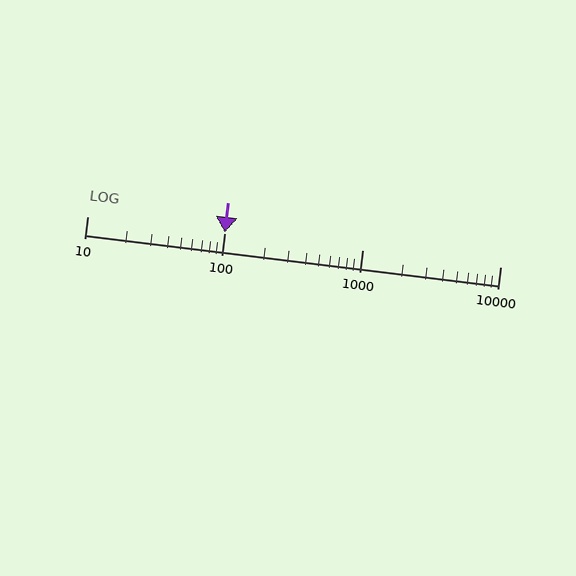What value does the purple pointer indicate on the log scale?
The pointer indicates approximately 99.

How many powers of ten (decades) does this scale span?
The scale spans 3 decades, from 10 to 10000.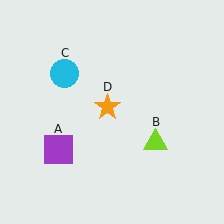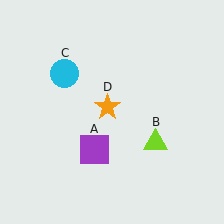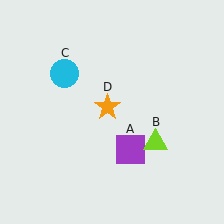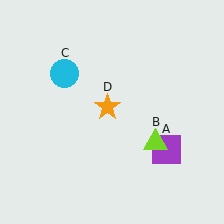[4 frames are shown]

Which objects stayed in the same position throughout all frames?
Lime triangle (object B) and cyan circle (object C) and orange star (object D) remained stationary.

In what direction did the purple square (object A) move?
The purple square (object A) moved right.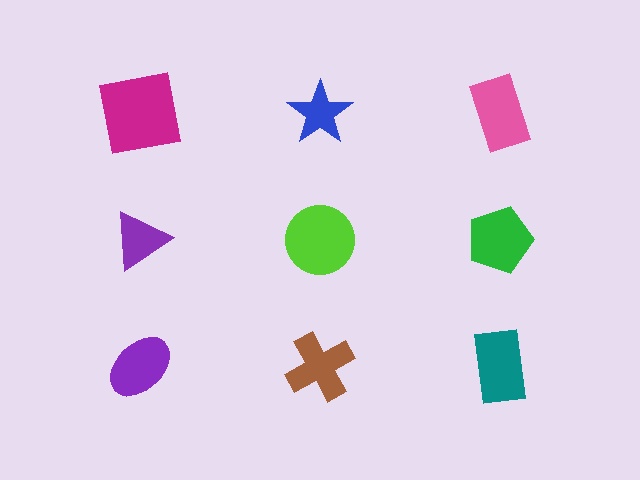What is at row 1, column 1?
A magenta square.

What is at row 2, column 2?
A lime circle.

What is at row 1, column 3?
A pink rectangle.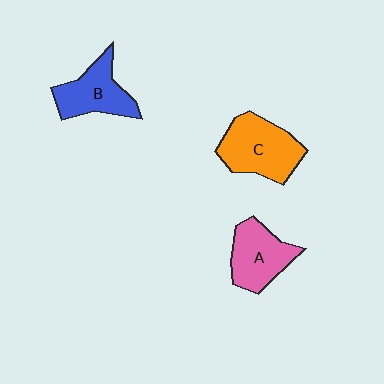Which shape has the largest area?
Shape C (orange).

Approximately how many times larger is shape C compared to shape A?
Approximately 1.2 times.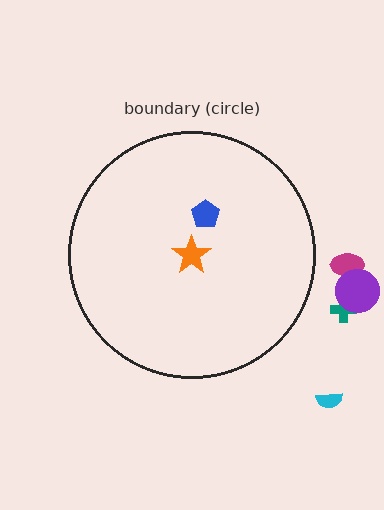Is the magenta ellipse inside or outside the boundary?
Outside.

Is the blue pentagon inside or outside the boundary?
Inside.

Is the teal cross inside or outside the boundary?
Outside.